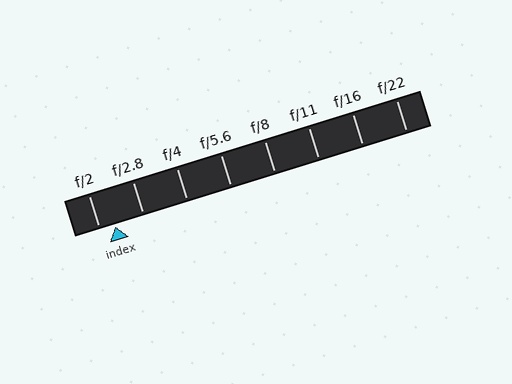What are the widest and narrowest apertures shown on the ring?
The widest aperture shown is f/2 and the narrowest is f/22.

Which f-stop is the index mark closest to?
The index mark is closest to f/2.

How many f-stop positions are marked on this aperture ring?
There are 8 f-stop positions marked.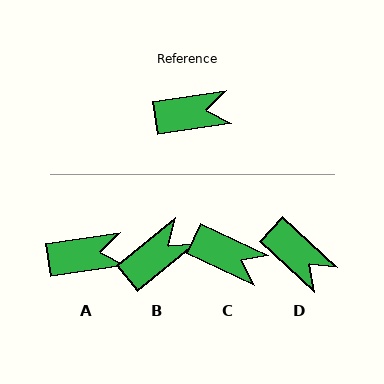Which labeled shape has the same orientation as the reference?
A.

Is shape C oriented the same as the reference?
No, it is off by about 33 degrees.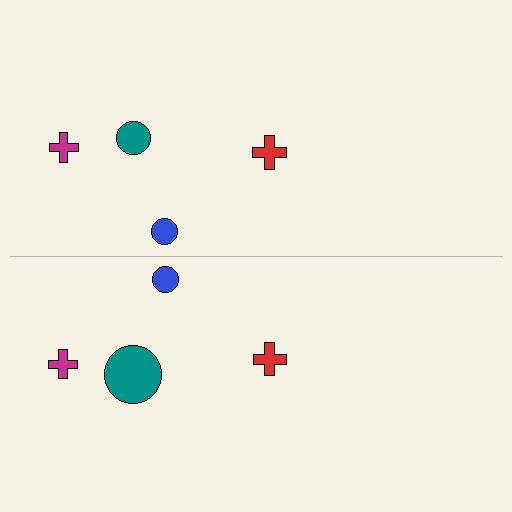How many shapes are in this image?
There are 8 shapes in this image.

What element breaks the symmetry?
The teal circle on the bottom side has a different size than its mirror counterpart.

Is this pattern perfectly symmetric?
No, the pattern is not perfectly symmetric. The teal circle on the bottom side has a different size than its mirror counterpart.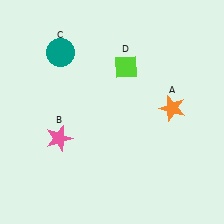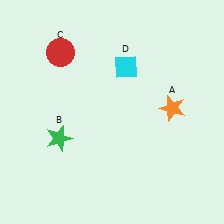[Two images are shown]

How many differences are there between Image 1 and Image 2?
There are 3 differences between the two images.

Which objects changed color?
B changed from pink to green. C changed from teal to red. D changed from lime to cyan.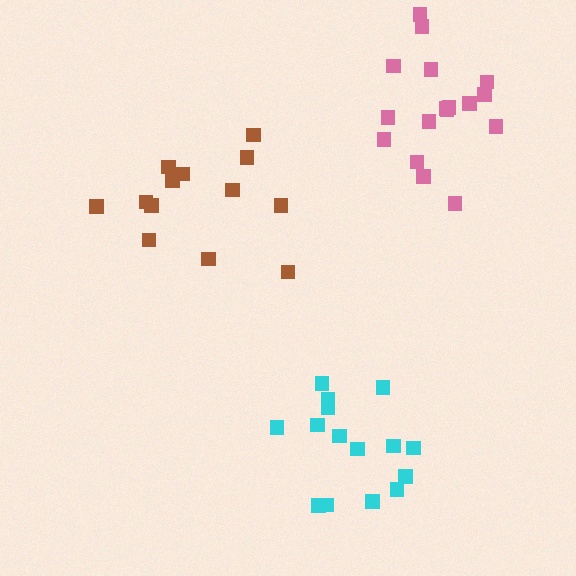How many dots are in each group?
Group 1: 13 dots, Group 2: 15 dots, Group 3: 17 dots (45 total).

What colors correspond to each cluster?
The clusters are colored: brown, cyan, pink.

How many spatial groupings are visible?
There are 3 spatial groupings.